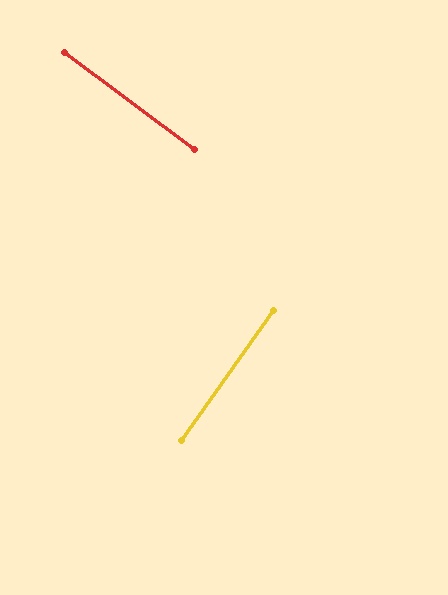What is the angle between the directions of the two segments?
Approximately 88 degrees.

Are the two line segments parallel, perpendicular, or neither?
Perpendicular — they meet at approximately 88°.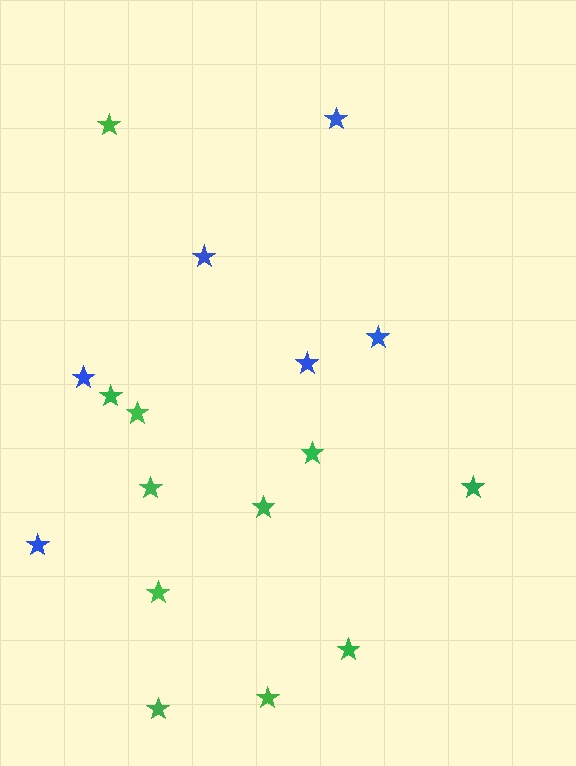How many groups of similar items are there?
There are 2 groups: one group of green stars (11) and one group of blue stars (6).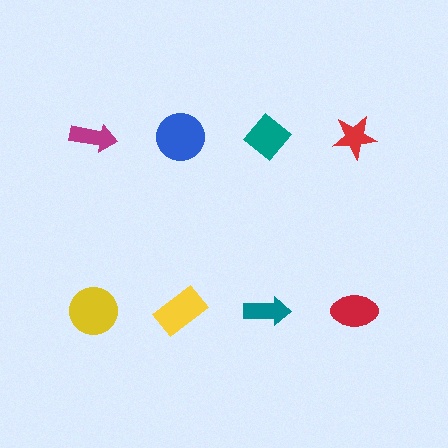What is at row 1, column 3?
A teal diamond.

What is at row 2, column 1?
A yellow circle.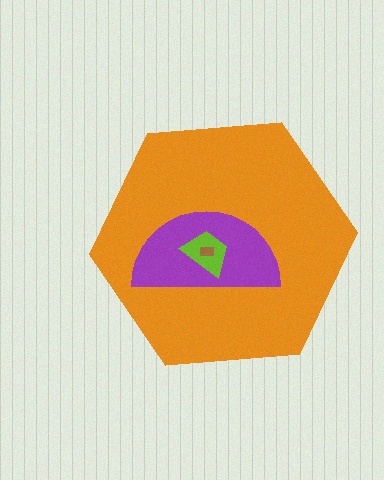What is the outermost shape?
The orange hexagon.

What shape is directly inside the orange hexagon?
The purple semicircle.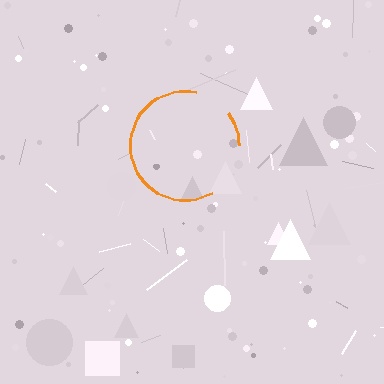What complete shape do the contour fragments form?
The contour fragments form a circle.